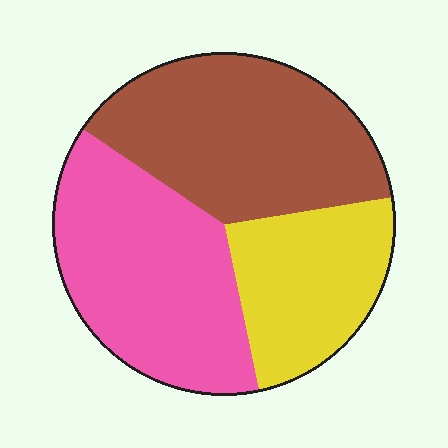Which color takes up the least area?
Yellow, at roughly 25%.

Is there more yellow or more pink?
Pink.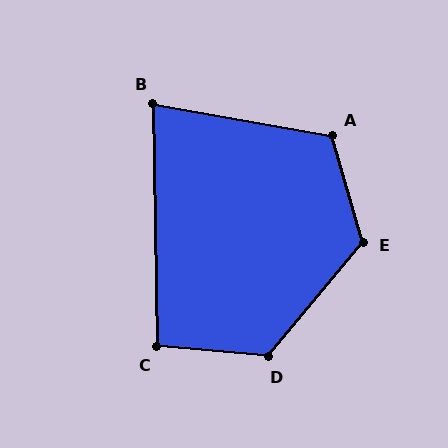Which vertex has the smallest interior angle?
B, at approximately 79 degrees.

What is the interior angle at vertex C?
Approximately 96 degrees (obtuse).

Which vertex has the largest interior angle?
E, at approximately 125 degrees.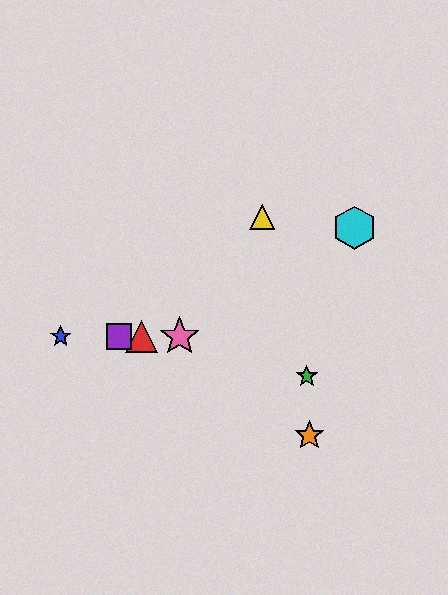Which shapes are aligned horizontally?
The red triangle, the blue star, the purple square, the pink star are aligned horizontally.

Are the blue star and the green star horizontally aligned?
No, the blue star is at y≈336 and the green star is at y≈376.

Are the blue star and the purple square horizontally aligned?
Yes, both are at y≈336.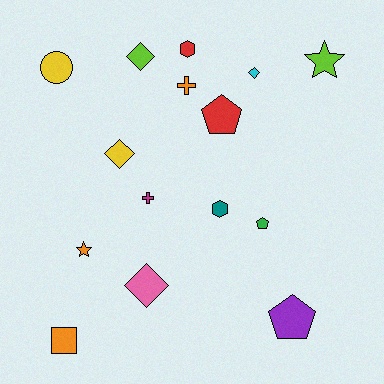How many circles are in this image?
There is 1 circle.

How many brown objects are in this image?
There are no brown objects.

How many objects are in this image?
There are 15 objects.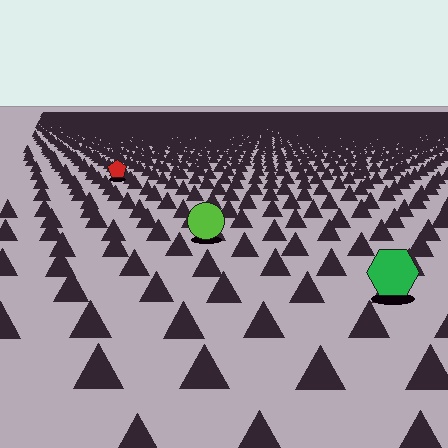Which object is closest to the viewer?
The green hexagon is closest. The texture marks near it are larger and more spread out.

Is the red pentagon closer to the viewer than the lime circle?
No. The lime circle is closer — you can tell from the texture gradient: the ground texture is coarser near it.